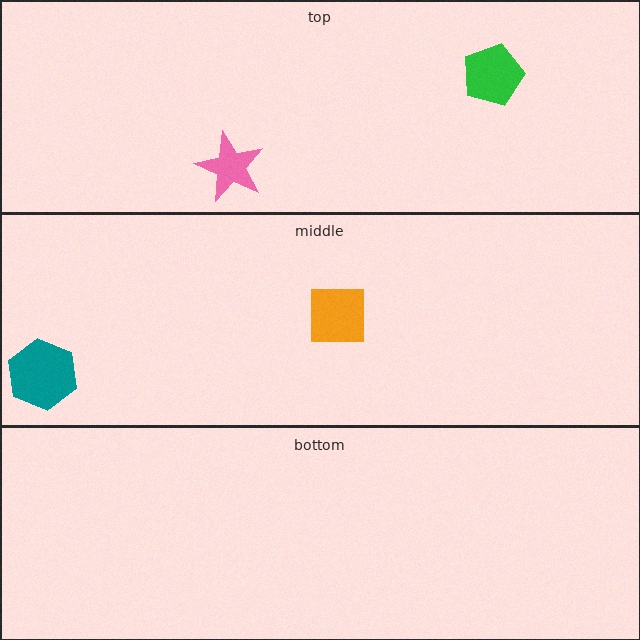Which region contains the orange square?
The middle region.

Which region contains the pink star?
The top region.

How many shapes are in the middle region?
2.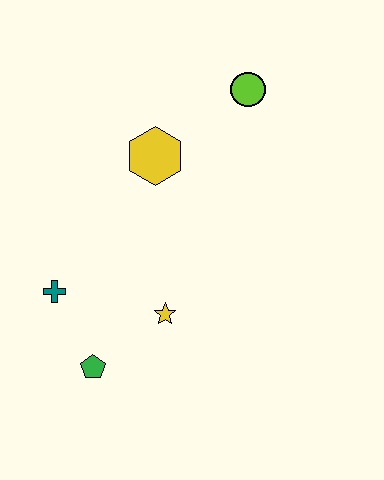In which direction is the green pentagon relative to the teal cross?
The green pentagon is below the teal cross.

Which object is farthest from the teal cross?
The lime circle is farthest from the teal cross.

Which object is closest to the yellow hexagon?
The lime circle is closest to the yellow hexagon.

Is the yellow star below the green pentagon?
No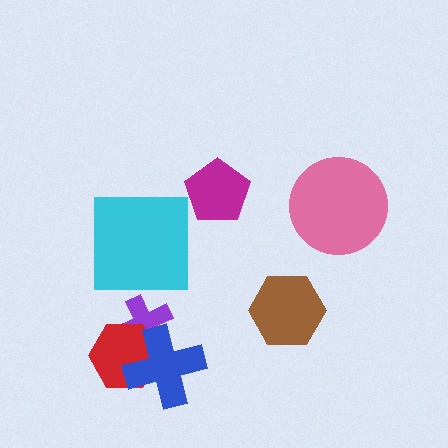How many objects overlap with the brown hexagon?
0 objects overlap with the brown hexagon.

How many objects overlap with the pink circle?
0 objects overlap with the pink circle.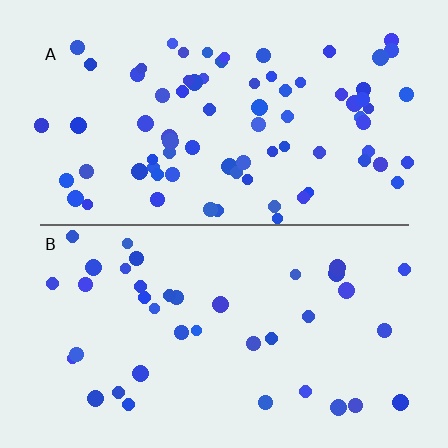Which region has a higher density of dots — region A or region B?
A (the top).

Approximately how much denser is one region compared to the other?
Approximately 2.0× — region A over region B.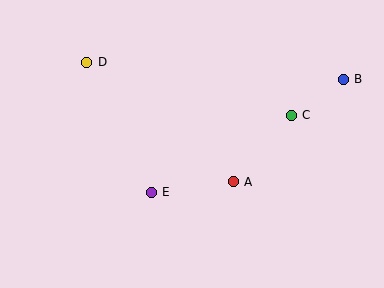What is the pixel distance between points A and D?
The distance between A and D is 189 pixels.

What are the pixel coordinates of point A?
Point A is at (233, 182).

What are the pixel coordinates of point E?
Point E is at (151, 192).